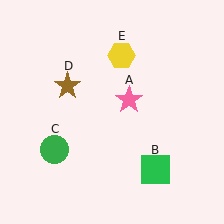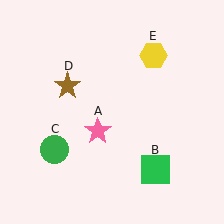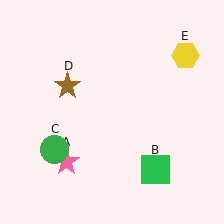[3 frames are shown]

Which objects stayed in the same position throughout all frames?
Green square (object B) and green circle (object C) and brown star (object D) remained stationary.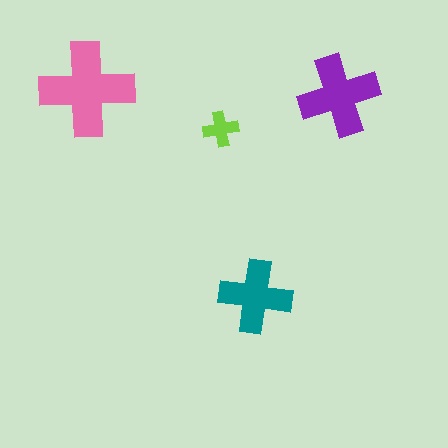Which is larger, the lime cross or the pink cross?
The pink one.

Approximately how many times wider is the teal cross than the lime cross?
About 2 times wider.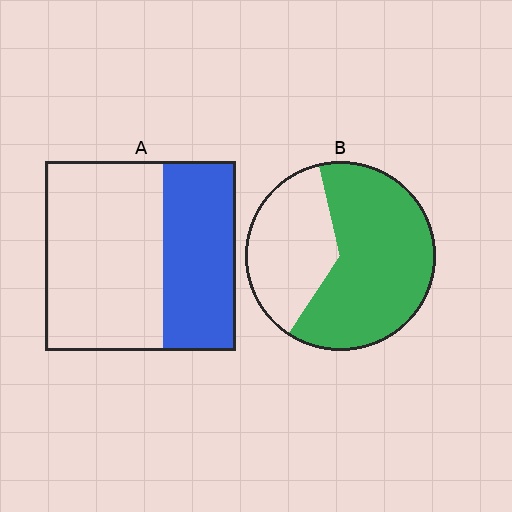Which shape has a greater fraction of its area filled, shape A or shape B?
Shape B.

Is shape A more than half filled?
No.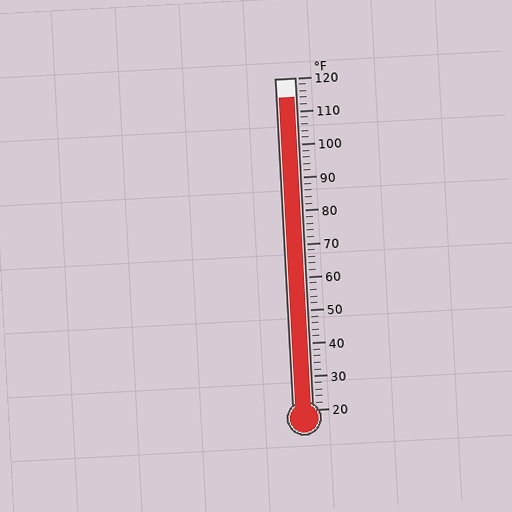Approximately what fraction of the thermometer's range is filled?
The thermometer is filled to approximately 95% of its range.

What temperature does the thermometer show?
The thermometer shows approximately 114°F.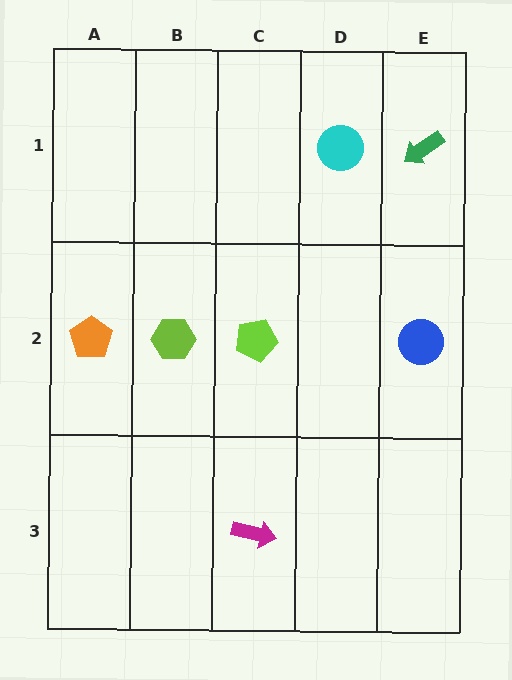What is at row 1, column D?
A cyan circle.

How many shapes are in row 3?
1 shape.